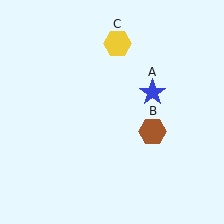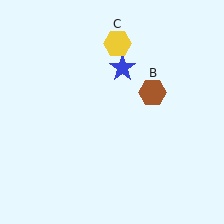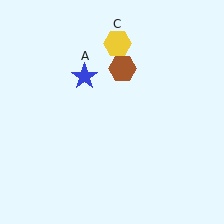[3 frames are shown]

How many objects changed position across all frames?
2 objects changed position: blue star (object A), brown hexagon (object B).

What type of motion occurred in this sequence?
The blue star (object A), brown hexagon (object B) rotated counterclockwise around the center of the scene.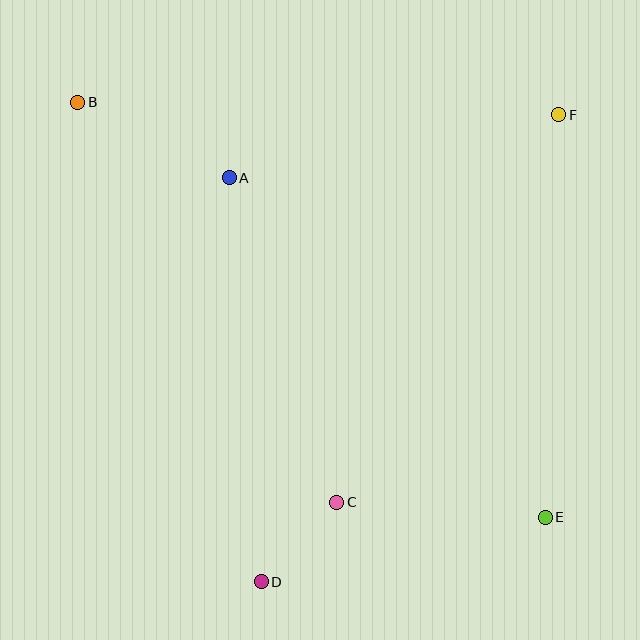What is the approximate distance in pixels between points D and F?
The distance between D and F is approximately 554 pixels.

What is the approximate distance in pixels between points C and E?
The distance between C and E is approximately 209 pixels.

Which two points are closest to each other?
Points C and D are closest to each other.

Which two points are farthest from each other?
Points B and E are farthest from each other.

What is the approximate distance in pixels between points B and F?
The distance between B and F is approximately 481 pixels.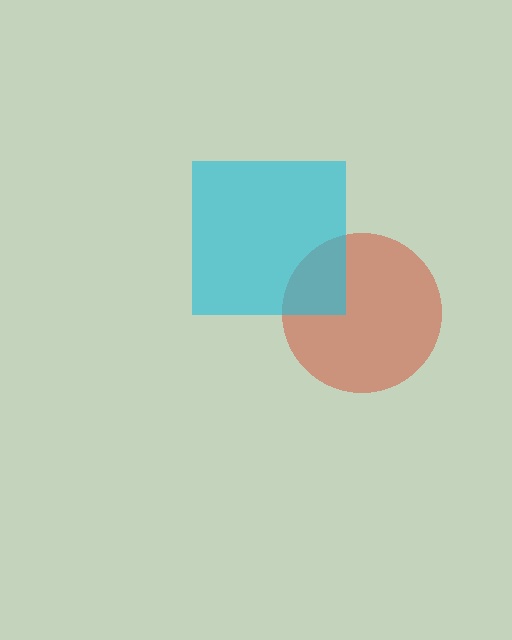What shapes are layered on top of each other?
The layered shapes are: a red circle, a cyan square.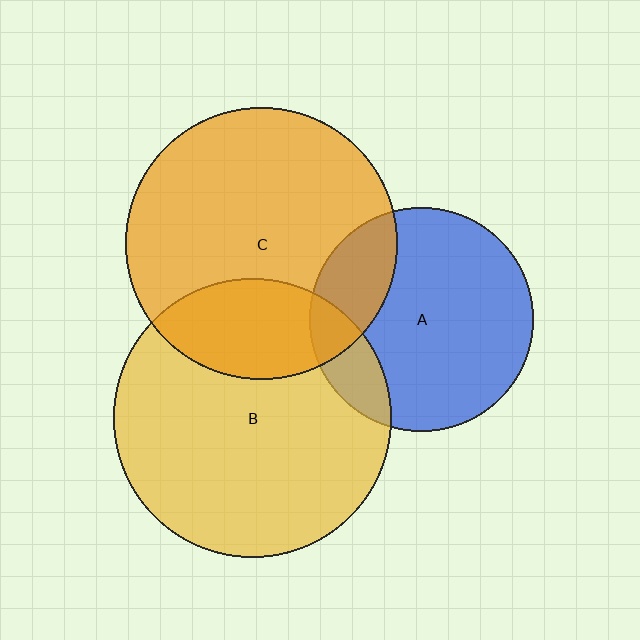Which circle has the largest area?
Circle B (yellow).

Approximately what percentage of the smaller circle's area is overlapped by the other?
Approximately 15%.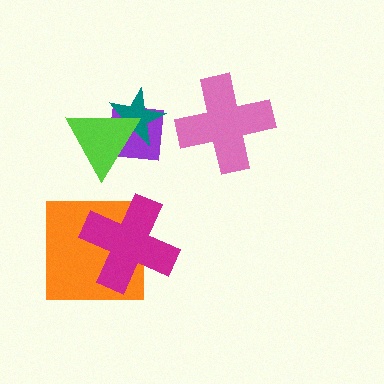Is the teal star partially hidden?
Yes, it is partially covered by another shape.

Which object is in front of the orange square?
The magenta cross is in front of the orange square.